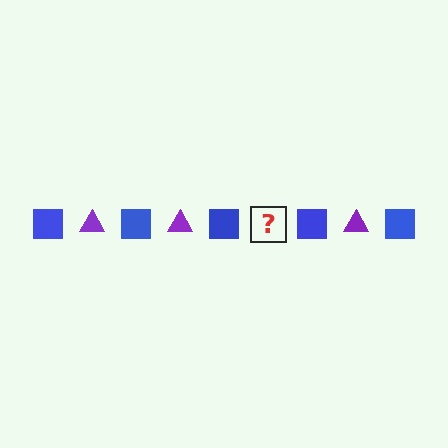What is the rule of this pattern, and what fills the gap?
The rule is that the pattern alternates between blue square and purple triangle. The gap should be filled with a purple triangle.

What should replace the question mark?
The question mark should be replaced with a purple triangle.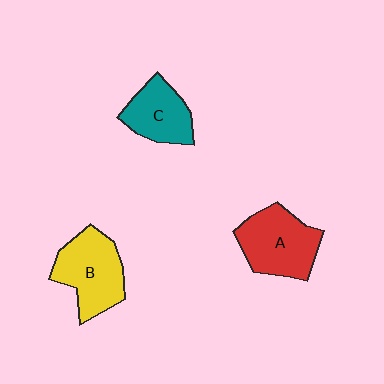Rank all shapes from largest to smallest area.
From largest to smallest: B (yellow), A (red), C (teal).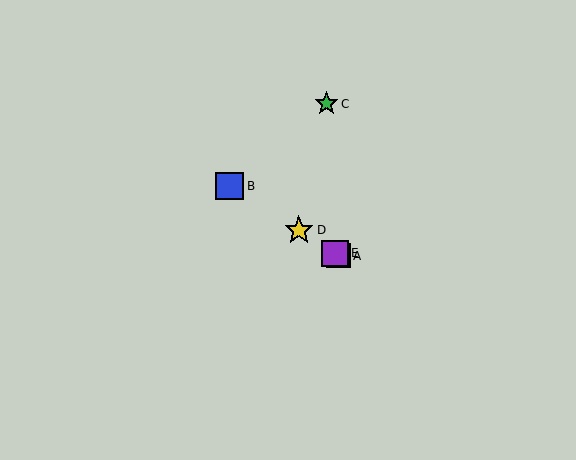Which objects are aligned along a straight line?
Objects A, B, D, E are aligned along a straight line.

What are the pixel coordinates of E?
Object E is at (335, 253).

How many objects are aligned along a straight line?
4 objects (A, B, D, E) are aligned along a straight line.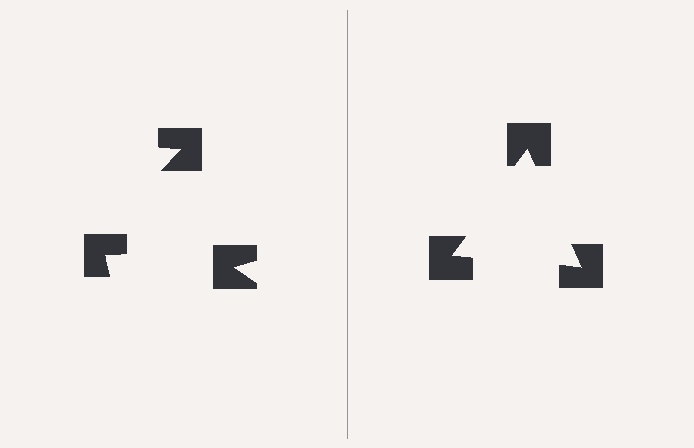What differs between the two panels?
The notched squares are positioned identically on both sides; only the wedge orientations differ. On the right they align to a triangle; on the left they are misaligned.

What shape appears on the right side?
An illusory triangle.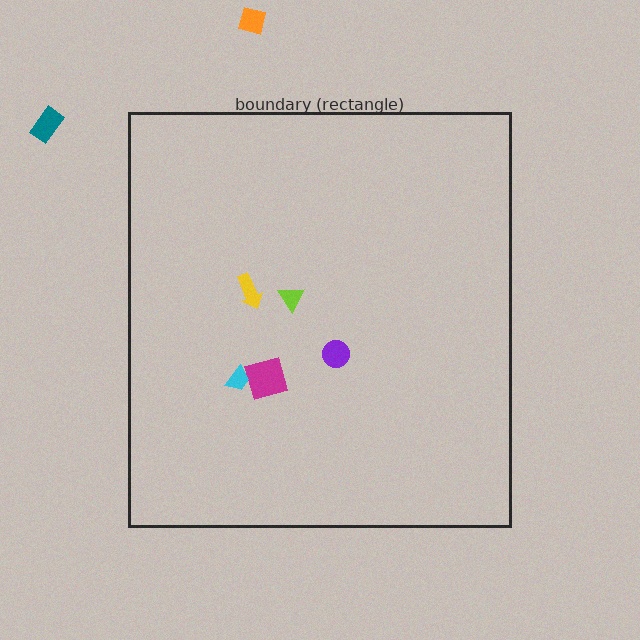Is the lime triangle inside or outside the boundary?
Inside.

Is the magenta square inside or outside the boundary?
Inside.